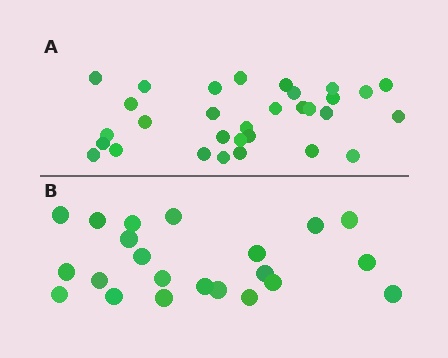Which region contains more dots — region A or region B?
Region A (the top region) has more dots.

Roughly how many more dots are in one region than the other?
Region A has roughly 8 or so more dots than region B.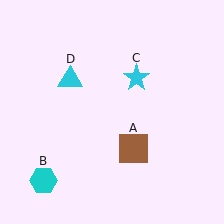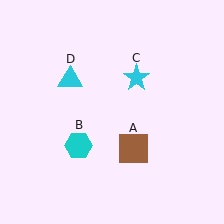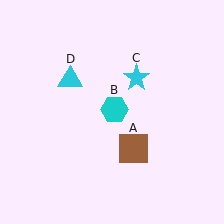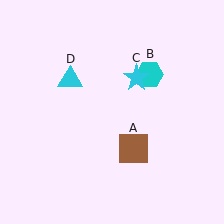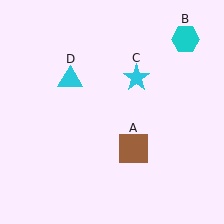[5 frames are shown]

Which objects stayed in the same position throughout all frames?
Brown square (object A) and cyan star (object C) and cyan triangle (object D) remained stationary.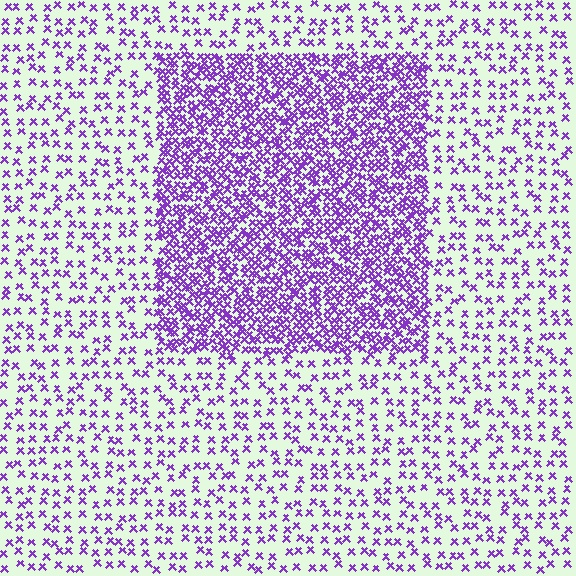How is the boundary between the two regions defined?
The boundary is defined by a change in element density (approximately 2.9x ratio). All elements are the same color, size, and shape.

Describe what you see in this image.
The image contains small purple elements arranged at two different densities. A rectangle-shaped region is visible where the elements are more densely packed than the surrounding area.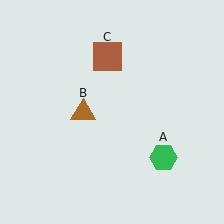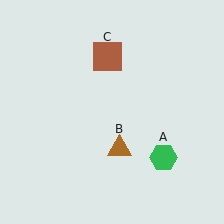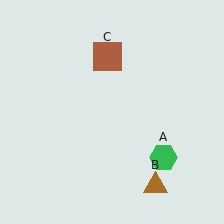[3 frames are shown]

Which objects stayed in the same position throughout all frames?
Green hexagon (object A) and brown square (object C) remained stationary.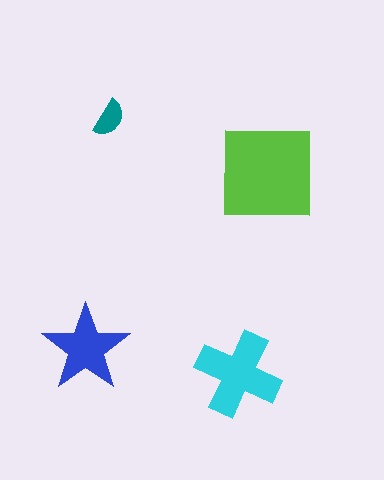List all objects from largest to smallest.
The lime square, the cyan cross, the blue star, the teal semicircle.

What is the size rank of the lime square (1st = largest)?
1st.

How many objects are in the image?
There are 4 objects in the image.